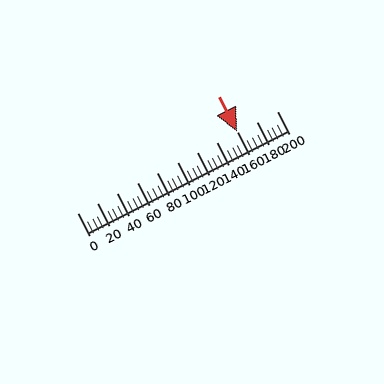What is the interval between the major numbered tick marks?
The major tick marks are spaced 20 units apart.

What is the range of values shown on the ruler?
The ruler shows values from 0 to 200.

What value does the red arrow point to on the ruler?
The red arrow points to approximately 160.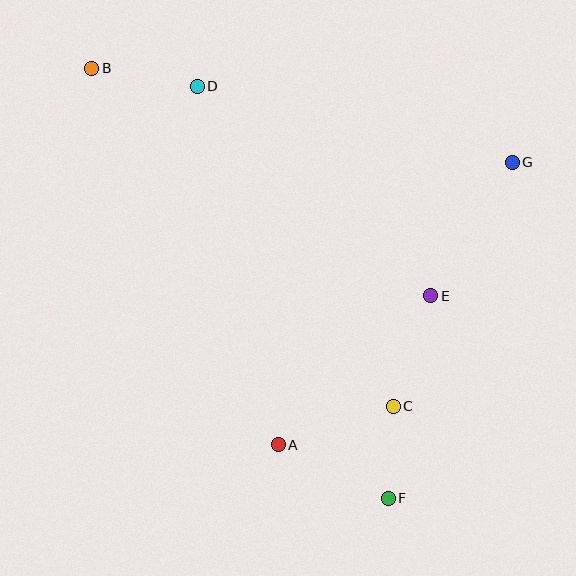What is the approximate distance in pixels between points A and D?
The distance between A and D is approximately 368 pixels.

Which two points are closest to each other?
Points C and F are closest to each other.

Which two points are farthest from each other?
Points B and F are farthest from each other.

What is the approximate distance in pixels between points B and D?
The distance between B and D is approximately 107 pixels.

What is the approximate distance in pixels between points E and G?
The distance between E and G is approximately 157 pixels.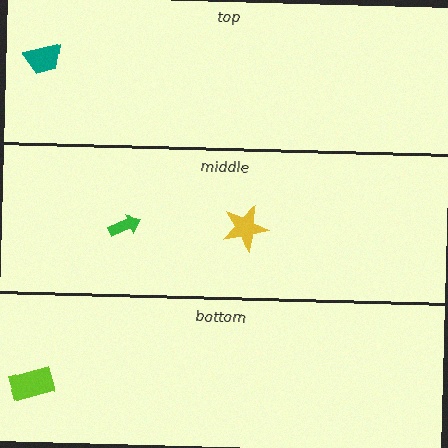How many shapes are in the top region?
1.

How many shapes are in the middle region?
2.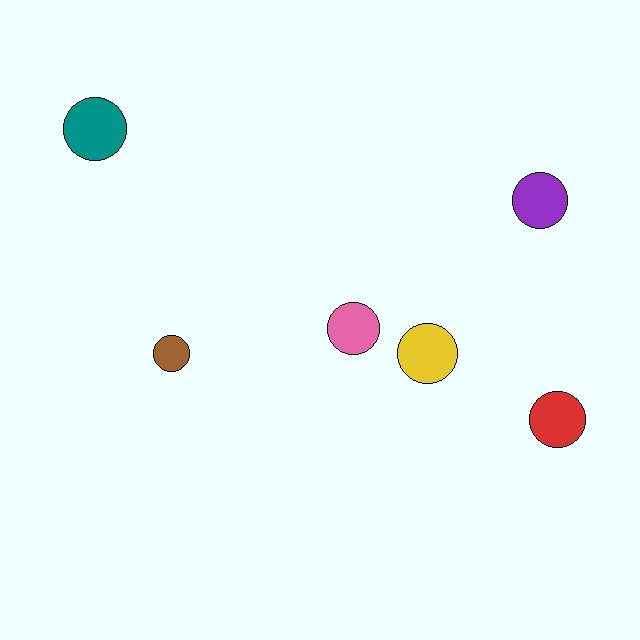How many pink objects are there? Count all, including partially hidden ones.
There is 1 pink object.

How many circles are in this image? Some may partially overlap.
There are 6 circles.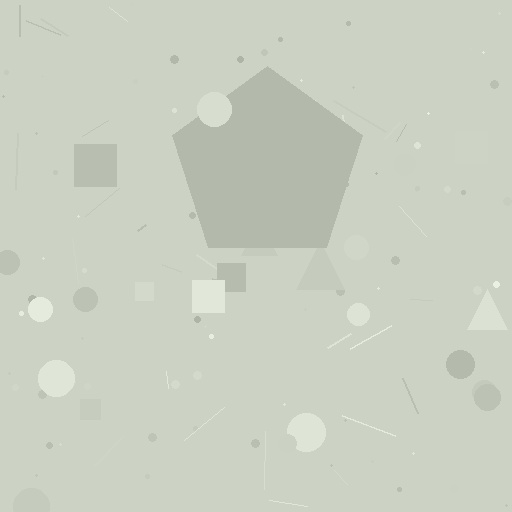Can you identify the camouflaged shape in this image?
The camouflaged shape is a pentagon.